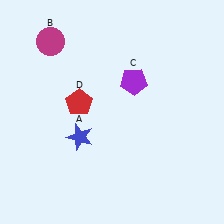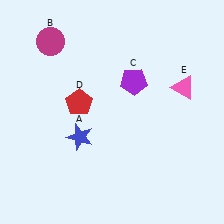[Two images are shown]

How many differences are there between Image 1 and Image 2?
There is 1 difference between the two images.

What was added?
A pink triangle (E) was added in Image 2.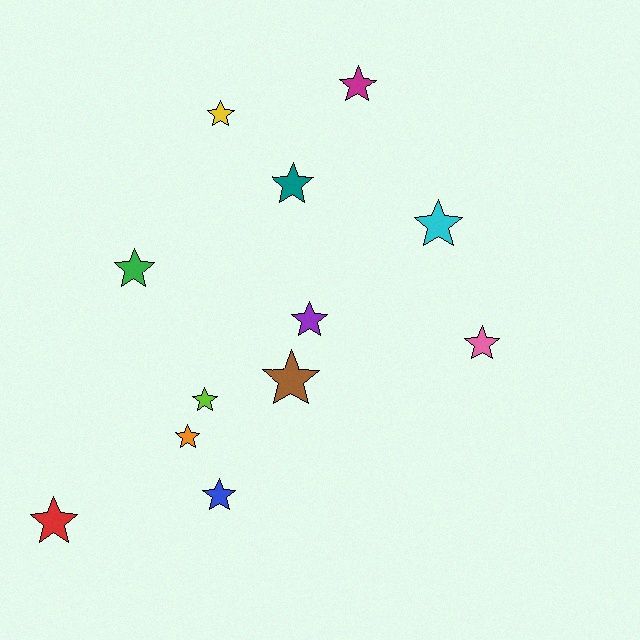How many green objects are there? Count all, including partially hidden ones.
There is 1 green object.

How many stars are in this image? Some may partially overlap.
There are 12 stars.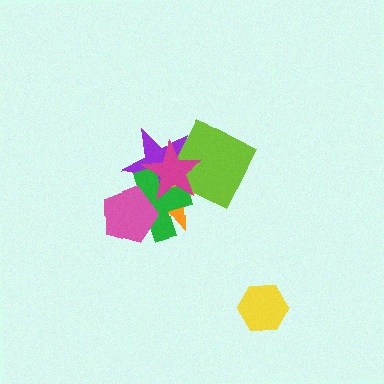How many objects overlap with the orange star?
5 objects overlap with the orange star.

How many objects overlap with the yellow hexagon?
0 objects overlap with the yellow hexagon.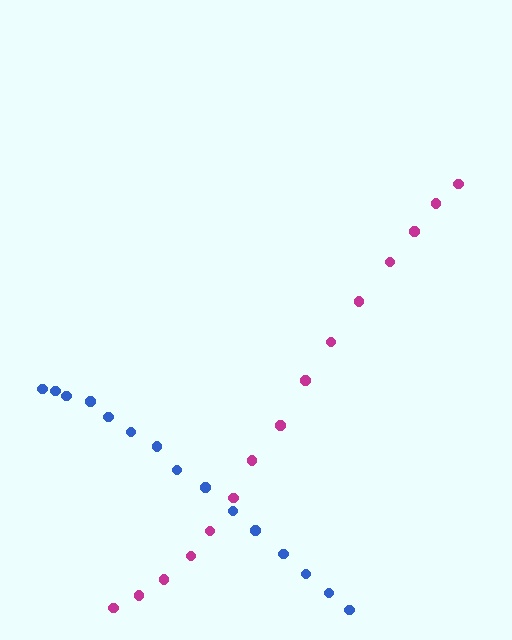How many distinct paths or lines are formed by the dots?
There are 2 distinct paths.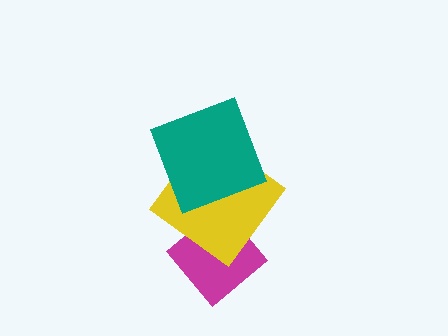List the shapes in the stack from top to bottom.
From top to bottom: the teal square, the yellow diamond, the magenta diamond.